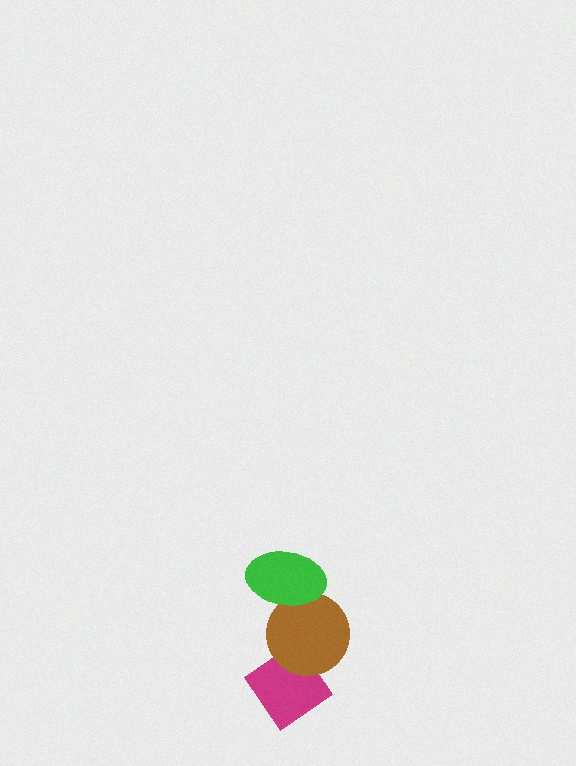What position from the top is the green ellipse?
The green ellipse is 1st from the top.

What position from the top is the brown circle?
The brown circle is 2nd from the top.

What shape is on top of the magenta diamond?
The brown circle is on top of the magenta diamond.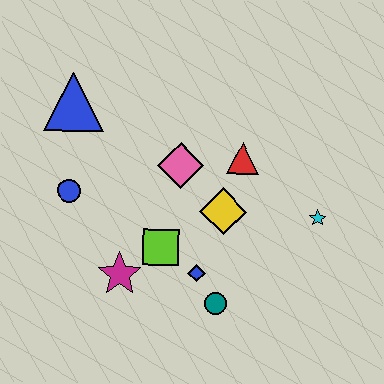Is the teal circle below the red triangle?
Yes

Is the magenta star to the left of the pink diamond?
Yes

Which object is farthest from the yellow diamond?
The blue triangle is farthest from the yellow diamond.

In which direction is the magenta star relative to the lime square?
The magenta star is to the left of the lime square.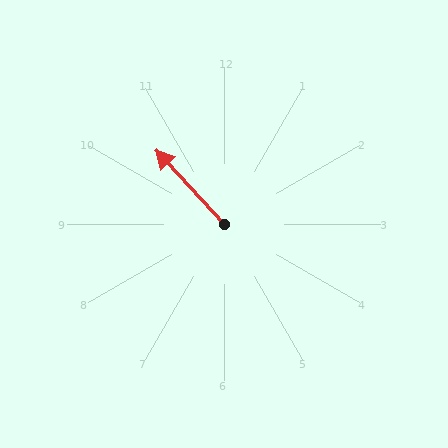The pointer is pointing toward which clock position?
Roughly 11 o'clock.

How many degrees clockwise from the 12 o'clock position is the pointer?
Approximately 317 degrees.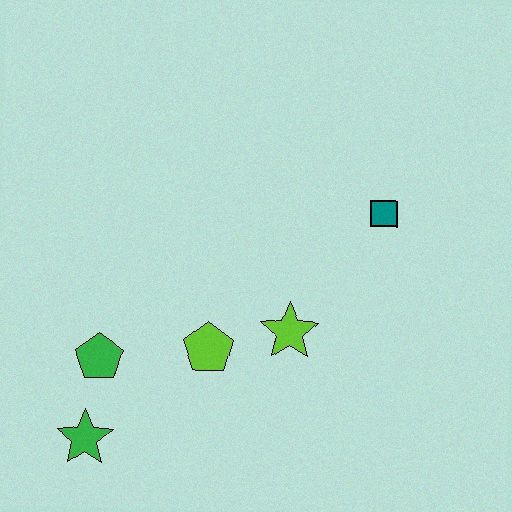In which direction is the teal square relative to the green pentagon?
The teal square is to the right of the green pentagon.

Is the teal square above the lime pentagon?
Yes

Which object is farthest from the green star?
The teal square is farthest from the green star.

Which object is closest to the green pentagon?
The green star is closest to the green pentagon.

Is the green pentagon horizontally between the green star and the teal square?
Yes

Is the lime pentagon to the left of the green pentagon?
No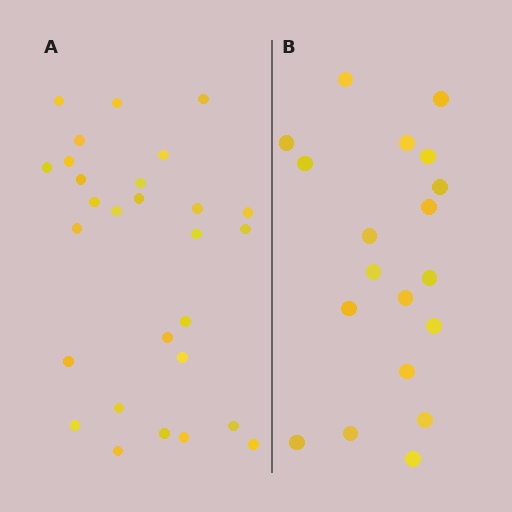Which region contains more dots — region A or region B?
Region A (the left region) has more dots.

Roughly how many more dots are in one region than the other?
Region A has roughly 8 or so more dots than region B.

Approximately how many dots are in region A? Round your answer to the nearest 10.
About 30 dots. (The exact count is 28, which rounds to 30.)